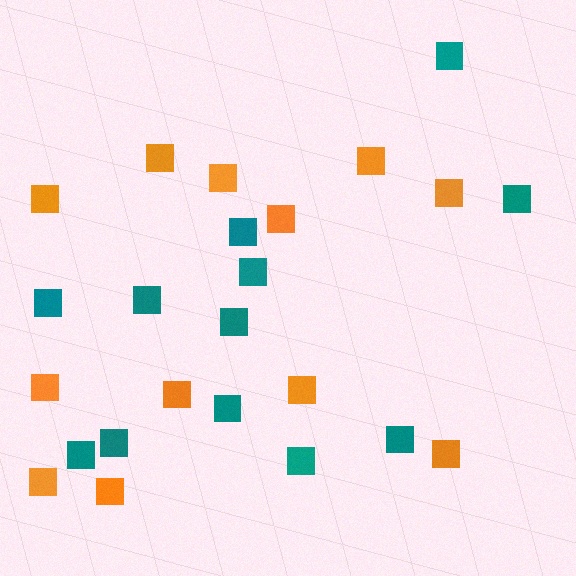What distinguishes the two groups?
There are 2 groups: one group of teal squares (12) and one group of orange squares (12).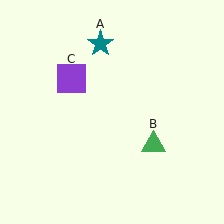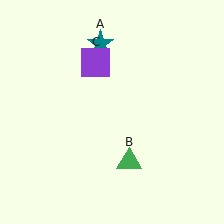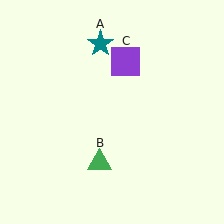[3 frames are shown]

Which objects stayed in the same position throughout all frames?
Teal star (object A) remained stationary.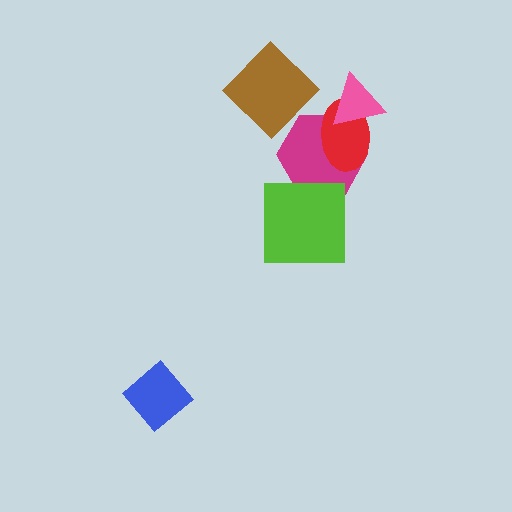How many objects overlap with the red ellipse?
2 objects overlap with the red ellipse.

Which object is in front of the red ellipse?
The pink triangle is in front of the red ellipse.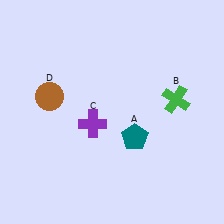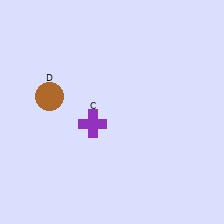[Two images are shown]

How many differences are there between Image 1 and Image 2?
There are 2 differences between the two images.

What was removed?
The green cross (B), the teal pentagon (A) were removed in Image 2.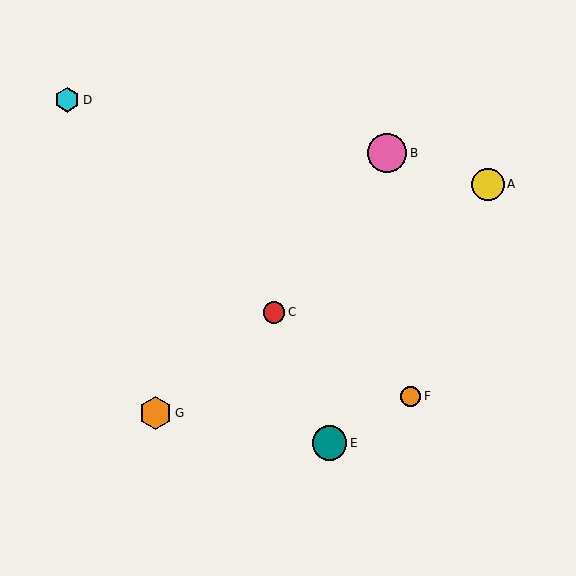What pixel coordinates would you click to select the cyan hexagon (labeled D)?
Click at (67, 100) to select the cyan hexagon D.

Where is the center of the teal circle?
The center of the teal circle is at (330, 443).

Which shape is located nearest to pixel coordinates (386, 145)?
The pink circle (labeled B) at (387, 153) is nearest to that location.